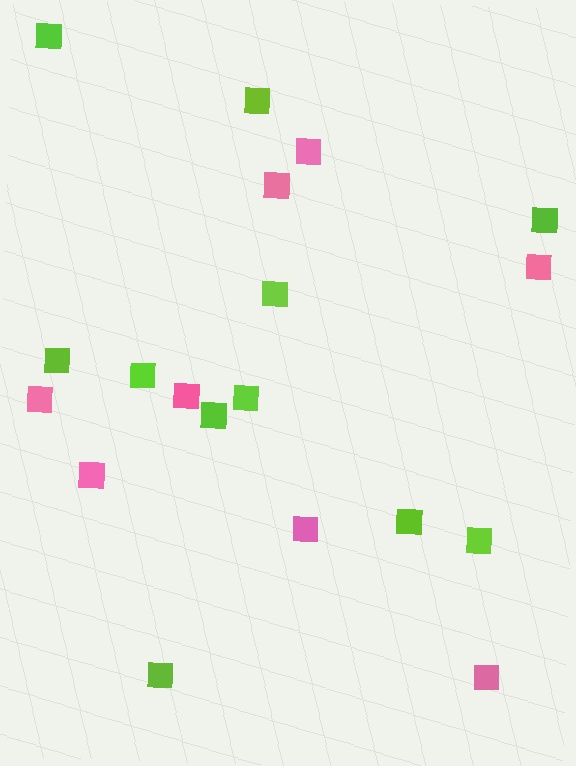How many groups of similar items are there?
There are 2 groups: one group of lime squares (11) and one group of pink squares (8).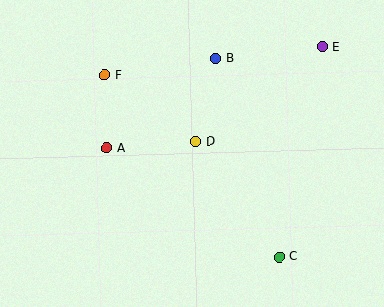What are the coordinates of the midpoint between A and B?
The midpoint between A and B is at (161, 103).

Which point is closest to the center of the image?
Point D at (195, 142) is closest to the center.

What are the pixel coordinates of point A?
Point A is at (106, 148).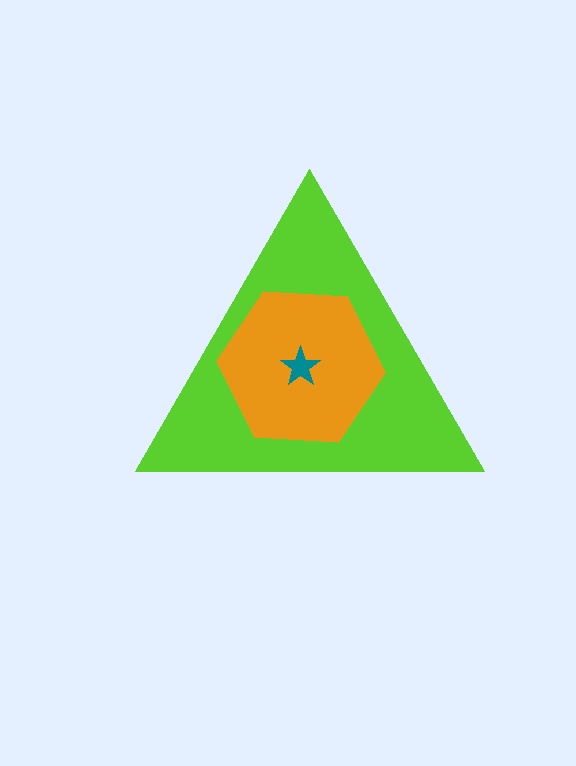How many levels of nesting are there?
3.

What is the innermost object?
The teal star.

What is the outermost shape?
The lime triangle.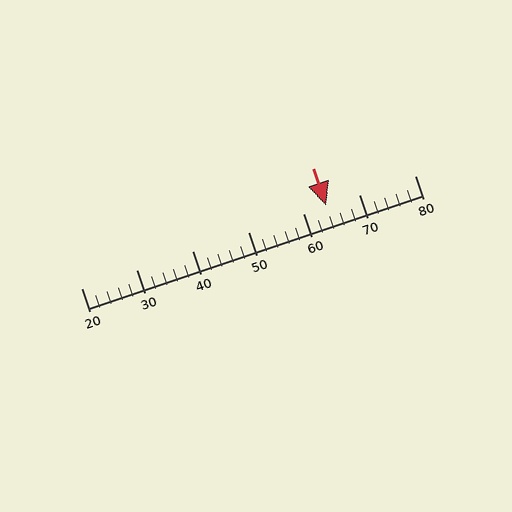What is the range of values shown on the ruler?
The ruler shows values from 20 to 80.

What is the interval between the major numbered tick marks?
The major tick marks are spaced 10 units apart.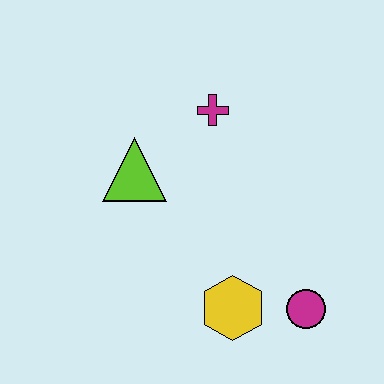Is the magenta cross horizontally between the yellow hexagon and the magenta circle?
No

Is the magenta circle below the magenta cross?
Yes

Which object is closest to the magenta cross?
The lime triangle is closest to the magenta cross.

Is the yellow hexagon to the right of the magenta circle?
No